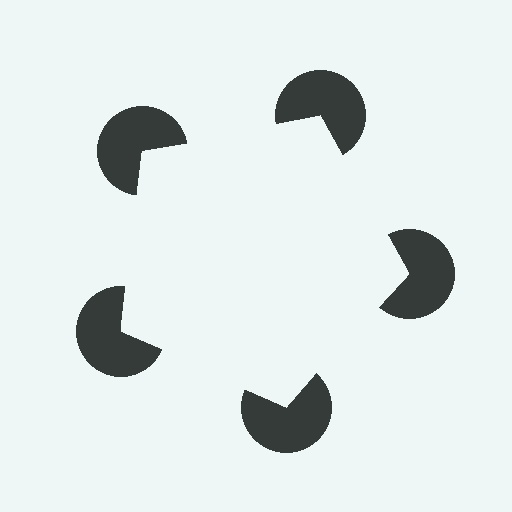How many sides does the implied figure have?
5 sides.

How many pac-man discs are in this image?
There are 5 — one at each vertex of the illusory pentagon.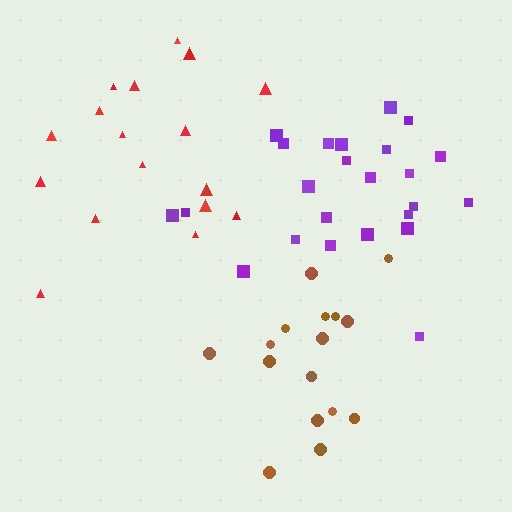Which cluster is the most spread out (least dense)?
Red.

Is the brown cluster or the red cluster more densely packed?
Brown.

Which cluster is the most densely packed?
Purple.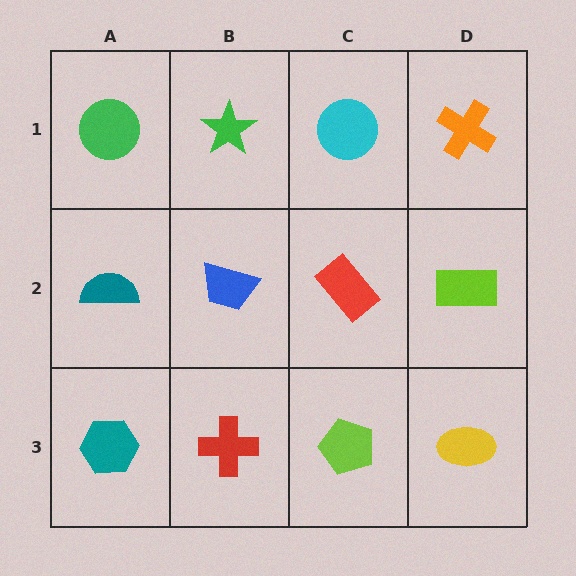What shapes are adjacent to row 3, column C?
A red rectangle (row 2, column C), a red cross (row 3, column B), a yellow ellipse (row 3, column D).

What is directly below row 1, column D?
A lime rectangle.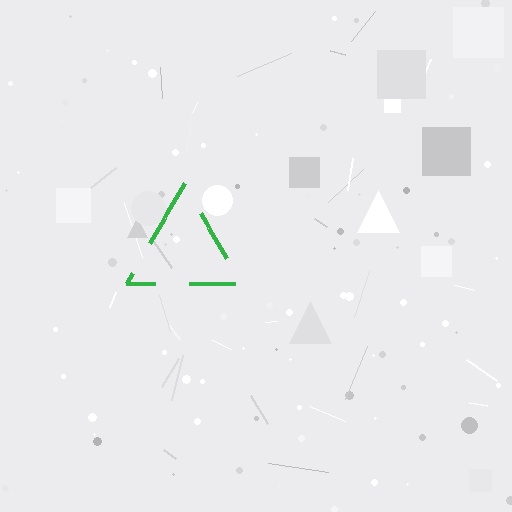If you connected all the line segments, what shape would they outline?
They would outline a triangle.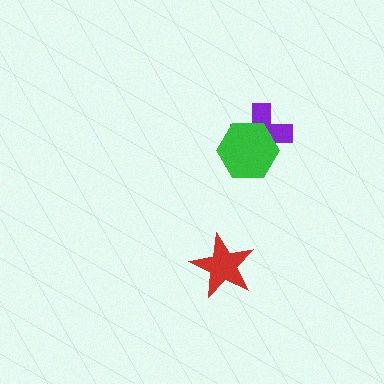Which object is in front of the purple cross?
The green hexagon is in front of the purple cross.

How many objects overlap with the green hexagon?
1 object overlaps with the green hexagon.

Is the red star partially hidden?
No, no other shape covers it.